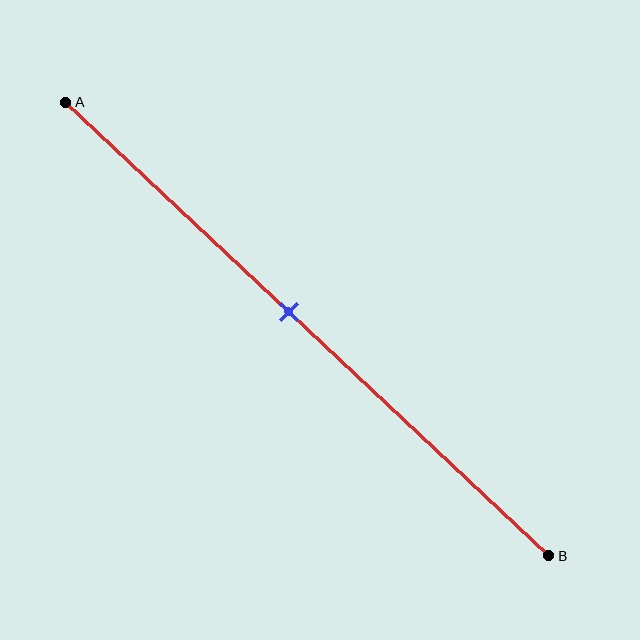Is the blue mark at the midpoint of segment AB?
No, the mark is at about 45% from A, not at the 50% midpoint.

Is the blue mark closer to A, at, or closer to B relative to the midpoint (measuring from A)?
The blue mark is closer to point A than the midpoint of segment AB.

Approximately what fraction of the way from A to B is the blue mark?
The blue mark is approximately 45% of the way from A to B.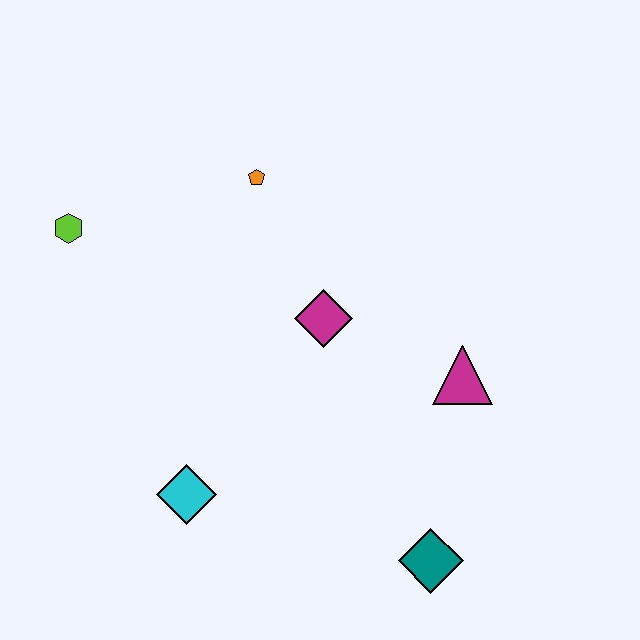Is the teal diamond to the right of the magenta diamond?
Yes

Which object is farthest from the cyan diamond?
The orange pentagon is farthest from the cyan diamond.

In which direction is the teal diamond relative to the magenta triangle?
The teal diamond is below the magenta triangle.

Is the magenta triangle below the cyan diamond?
No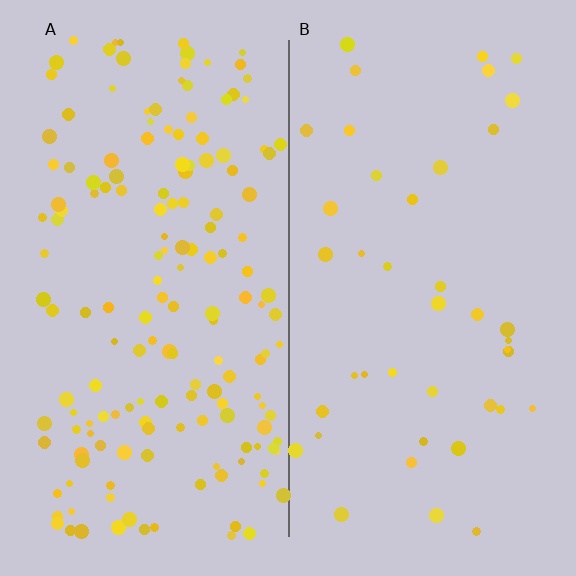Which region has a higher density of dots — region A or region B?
A (the left).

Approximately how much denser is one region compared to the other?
Approximately 3.9× — region A over region B.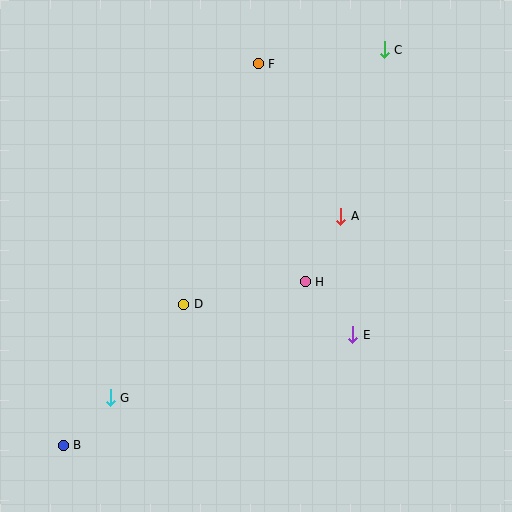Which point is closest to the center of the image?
Point H at (305, 282) is closest to the center.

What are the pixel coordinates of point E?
Point E is at (353, 335).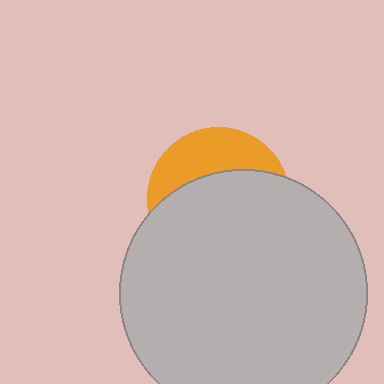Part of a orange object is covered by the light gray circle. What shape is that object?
It is a circle.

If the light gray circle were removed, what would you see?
You would see the complete orange circle.